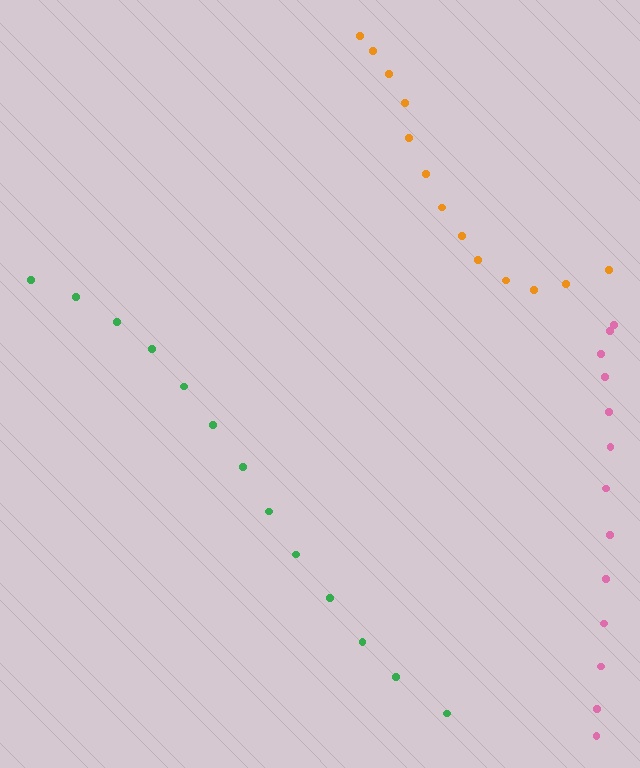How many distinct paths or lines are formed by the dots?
There are 3 distinct paths.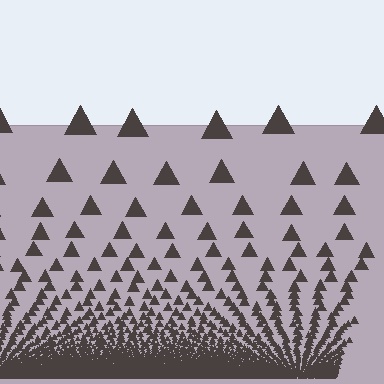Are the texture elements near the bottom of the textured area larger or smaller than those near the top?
Smaller. The gradient is inverted — elements near the bottom are smaller and denser.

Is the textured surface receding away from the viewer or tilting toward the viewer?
The surface appears to tilt toward the viewer. Texture elements get larger and sparser toward the top.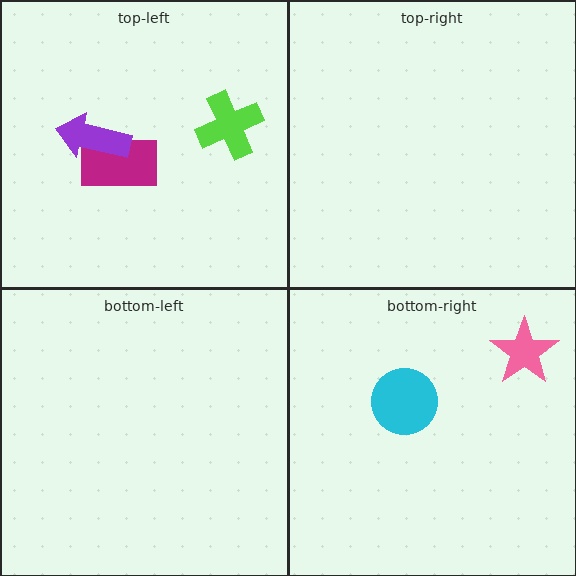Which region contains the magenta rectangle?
The top-left region.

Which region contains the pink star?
The bottom-right region.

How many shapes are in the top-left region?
3.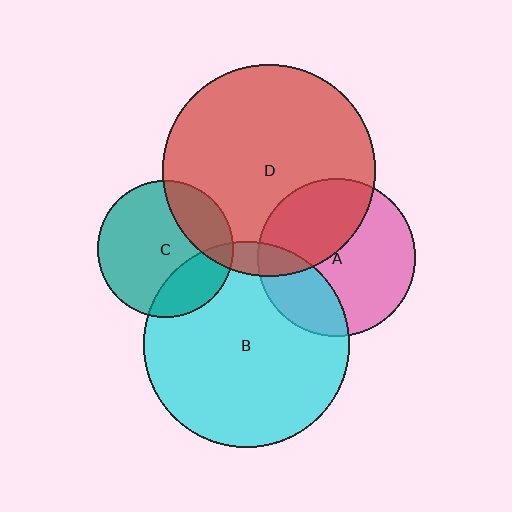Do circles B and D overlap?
Yes.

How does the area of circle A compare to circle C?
Approximately 1.4 times.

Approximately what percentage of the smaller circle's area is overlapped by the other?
Approximately 10%.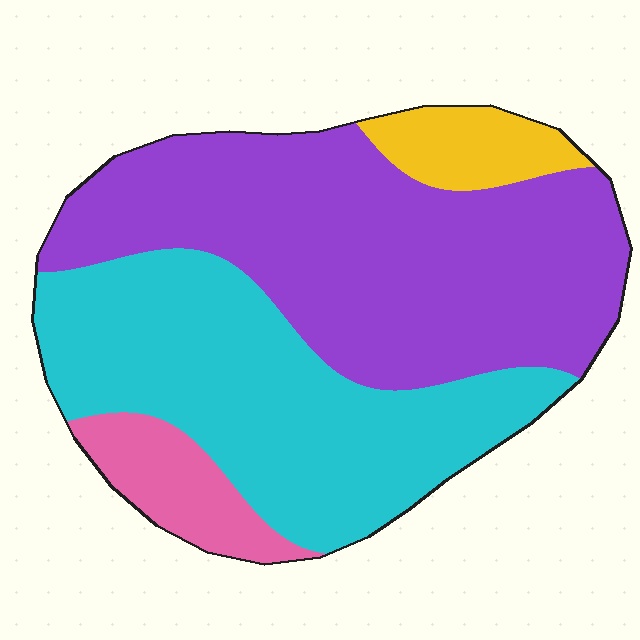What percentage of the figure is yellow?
Yellow takes up less than a sixth of the figure.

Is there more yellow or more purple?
Purple.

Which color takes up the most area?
Purple, at roughly 45%.